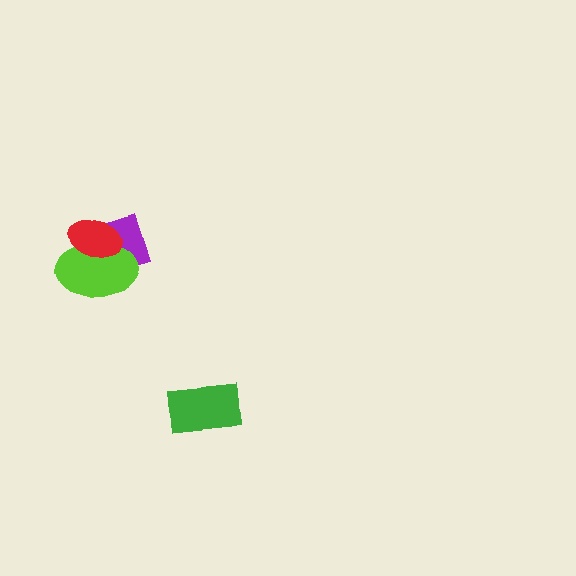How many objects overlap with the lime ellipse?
2 objects overlap with the lime ellipse.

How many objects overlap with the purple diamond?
2 objects overlap with the purple diamond.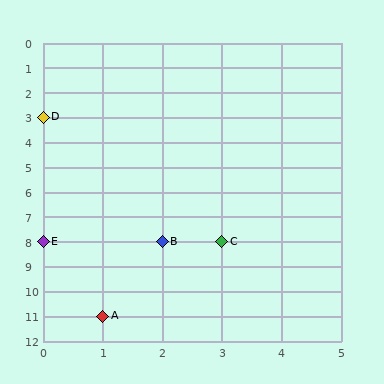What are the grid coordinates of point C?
Point C is at grid coordinates (3, 8).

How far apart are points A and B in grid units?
Points A and B are 1 column and 3 rows apart (about 3.2 grid units diagonally).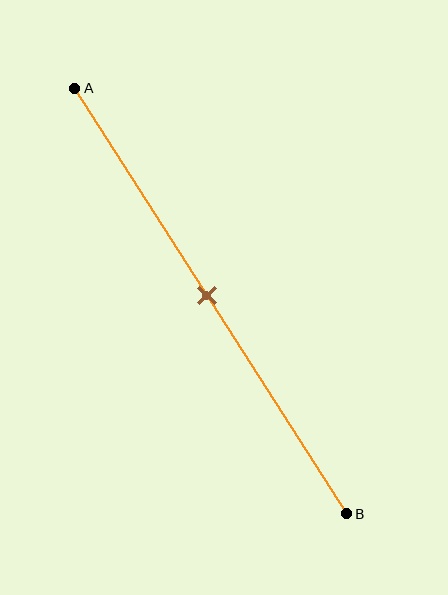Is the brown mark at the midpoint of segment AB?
Yes, the mark is approximately at the midpoint.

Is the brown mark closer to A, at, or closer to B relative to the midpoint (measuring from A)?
The brown mark is approximately at the midpoint of segment AB.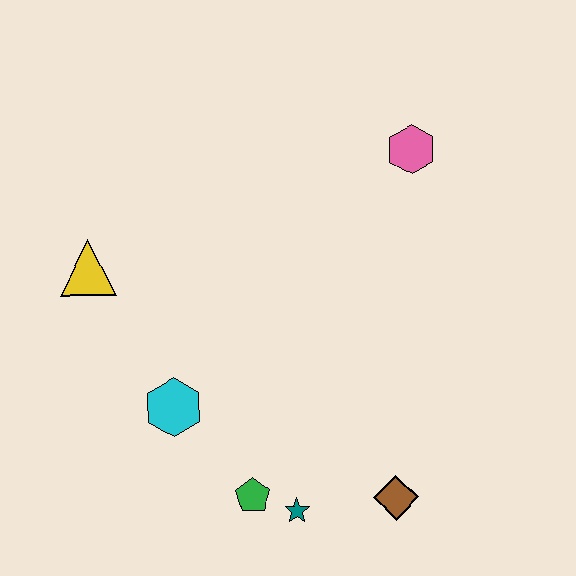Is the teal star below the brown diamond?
Yes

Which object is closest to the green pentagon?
The teal star is closest to the green pentagon.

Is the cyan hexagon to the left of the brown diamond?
Yes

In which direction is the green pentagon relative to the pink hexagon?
The green pentagon is below the pink hexagon.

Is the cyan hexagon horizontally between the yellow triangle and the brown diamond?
Yes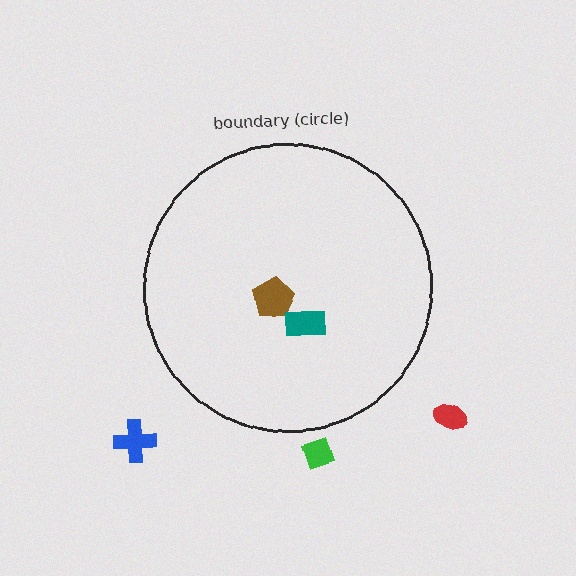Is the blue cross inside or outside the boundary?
Outside.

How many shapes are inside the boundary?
2 inside, 3 outside.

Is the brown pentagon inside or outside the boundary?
Inside.